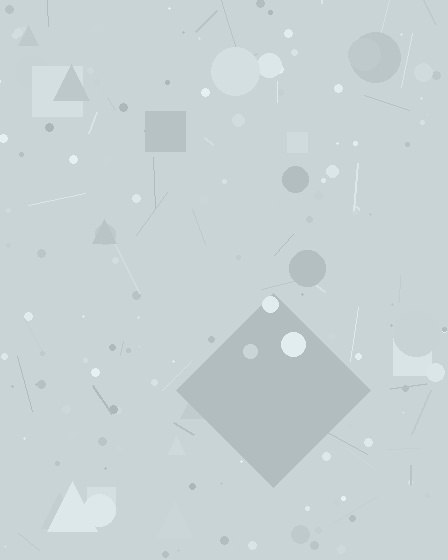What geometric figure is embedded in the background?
A diamond is embedded in the background.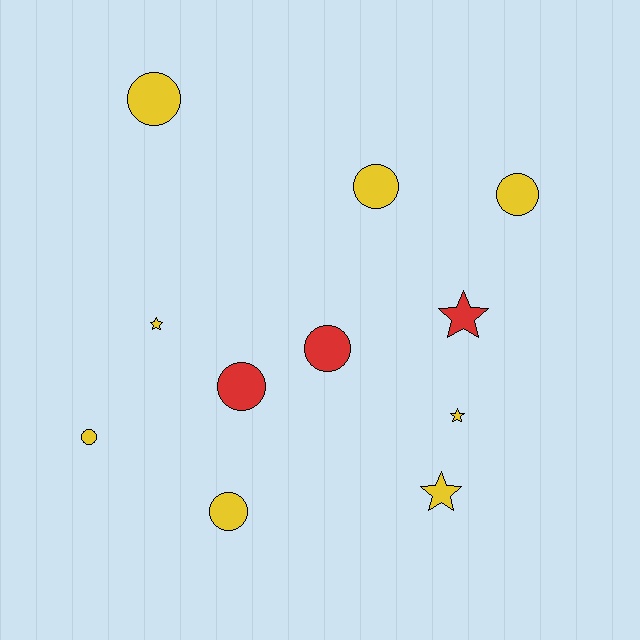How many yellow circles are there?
There are 5 yellow circles.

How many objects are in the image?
There are 11 objects.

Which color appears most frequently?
Yellow, with 8 objects.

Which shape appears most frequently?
Circle, with 7 objects.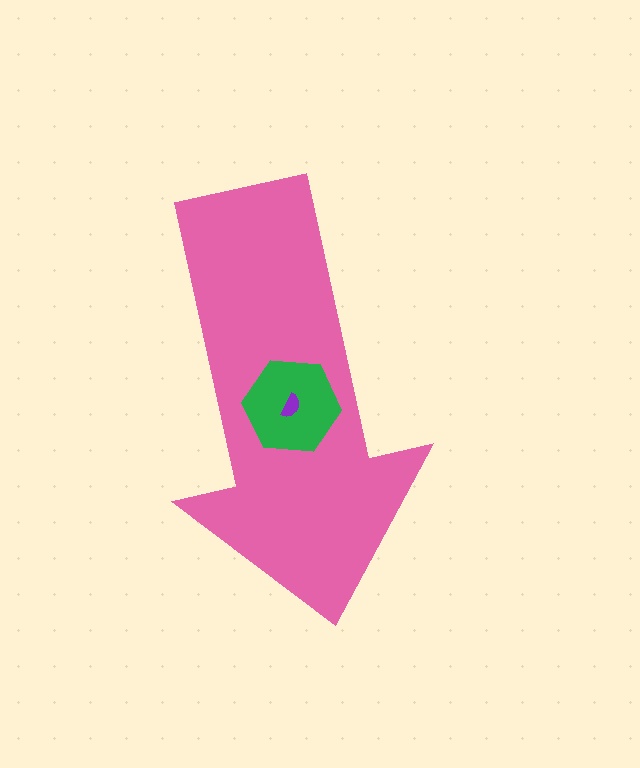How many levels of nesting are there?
3.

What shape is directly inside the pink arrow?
The green hexagon.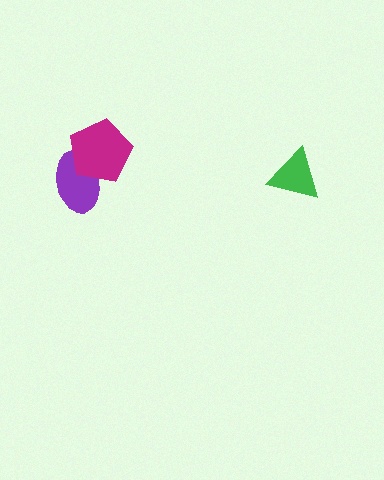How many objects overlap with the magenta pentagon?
1 object overlaps with the magenta pentagon.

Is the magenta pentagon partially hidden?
No, no other shape covers it.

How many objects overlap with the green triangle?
0 objects overlap with the green triangle.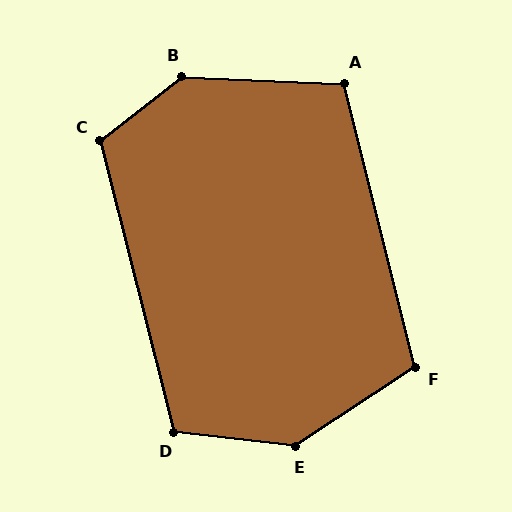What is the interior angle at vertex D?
Approximately 111 degrees (obtuse).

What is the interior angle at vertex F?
Approximately 110 degrees (obtuse).